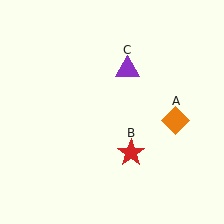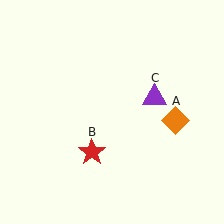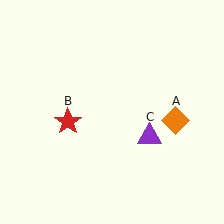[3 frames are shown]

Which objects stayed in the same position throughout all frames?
Orange diamond (object A) remained stationary.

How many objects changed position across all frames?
2 objects changed position: red star (object B), purple triangle (object C).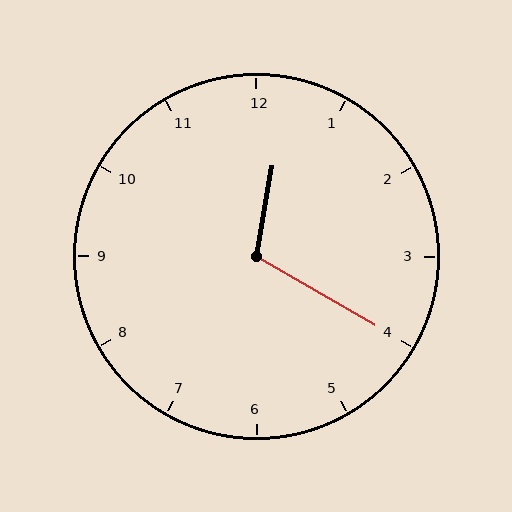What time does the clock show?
12:20.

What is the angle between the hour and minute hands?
Approximately 110 degrees.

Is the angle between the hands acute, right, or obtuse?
It is obtuse.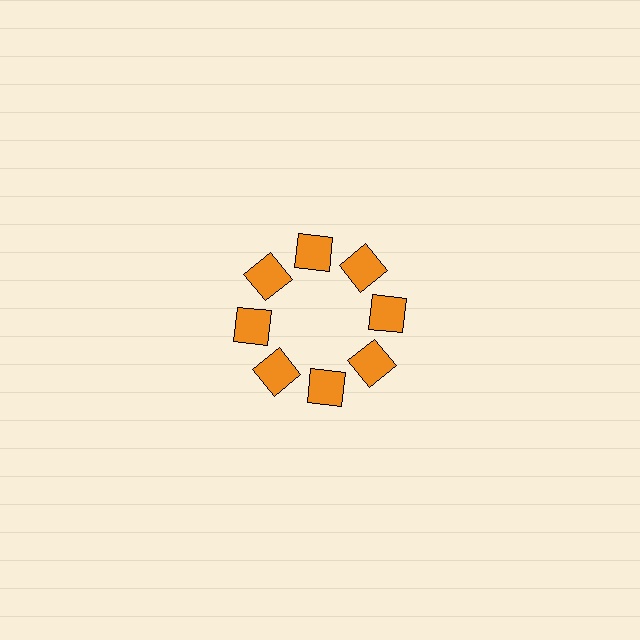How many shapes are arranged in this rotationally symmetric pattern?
There are 8 shapes, arranged in 8 groups of 1.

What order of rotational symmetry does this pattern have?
This pattern has 8-fold rotational symmetry.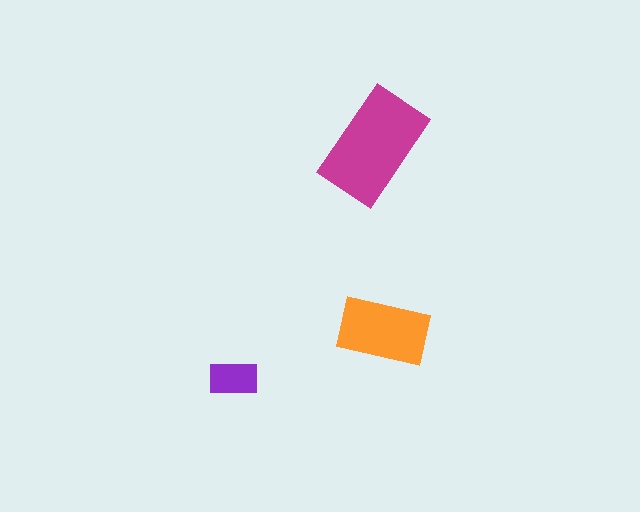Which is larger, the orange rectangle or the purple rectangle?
The orange one.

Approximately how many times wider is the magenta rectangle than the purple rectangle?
About 2.5 times wider.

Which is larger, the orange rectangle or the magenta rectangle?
The magenta one.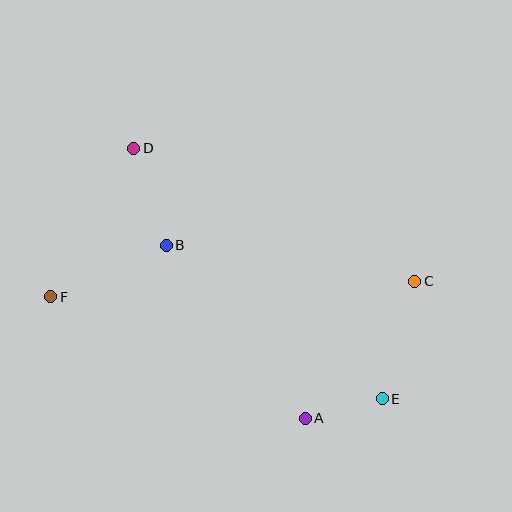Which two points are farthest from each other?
Points C and F are farthest from each other.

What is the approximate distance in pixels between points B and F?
The distance between B and F is approximately 126 pixels.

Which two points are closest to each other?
Points A and E are closest to each other.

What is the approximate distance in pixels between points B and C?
The distance between B and C is approximately 251 pixels.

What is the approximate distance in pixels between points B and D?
The distance between B and D is approximately 102 pixels.